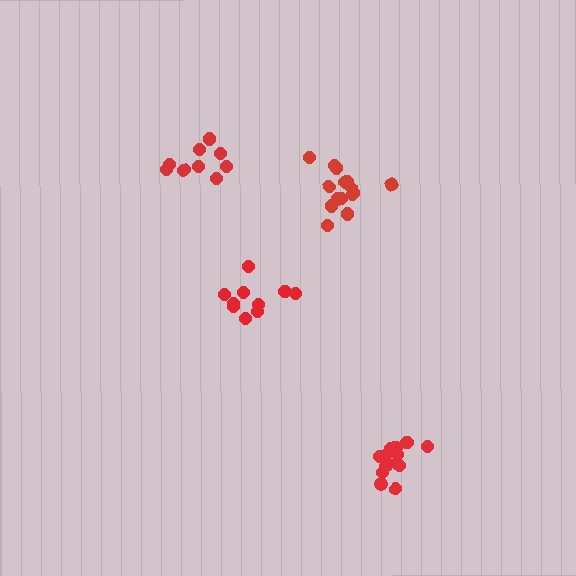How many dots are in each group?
Group 1: 15 dots, Group 2: 10 dots, Group 3: 15 dots, Group 4: 9 dots (49 total).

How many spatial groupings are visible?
There are 4 spatial groupings.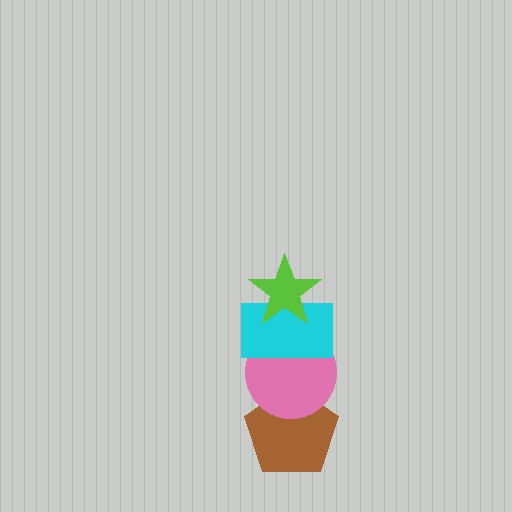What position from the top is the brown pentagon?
The brown pentagon is 4th from the top.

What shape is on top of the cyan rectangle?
The lime star is on top of the cyan rectangle.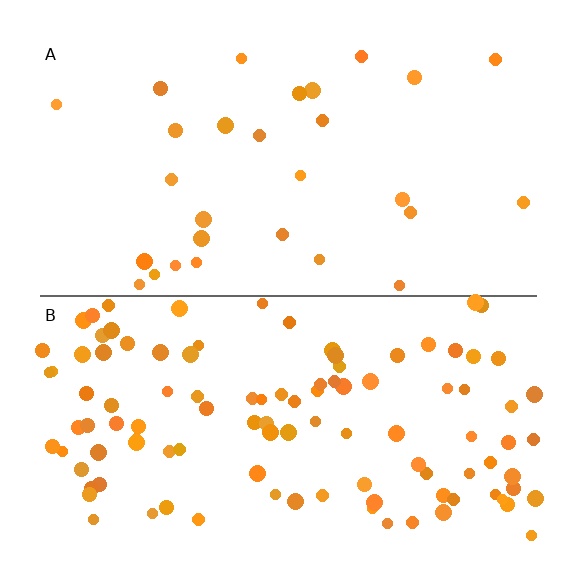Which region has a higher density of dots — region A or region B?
B (the bottom).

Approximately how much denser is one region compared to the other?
Approximately 3.9× — region B over region A.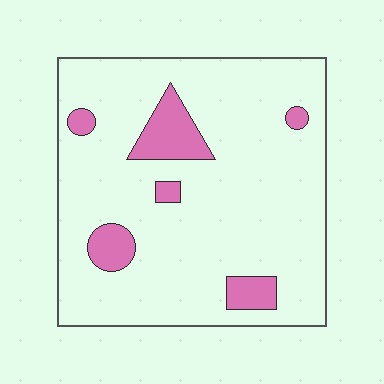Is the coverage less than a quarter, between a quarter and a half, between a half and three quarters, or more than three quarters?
Less than a quarter.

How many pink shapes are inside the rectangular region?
6.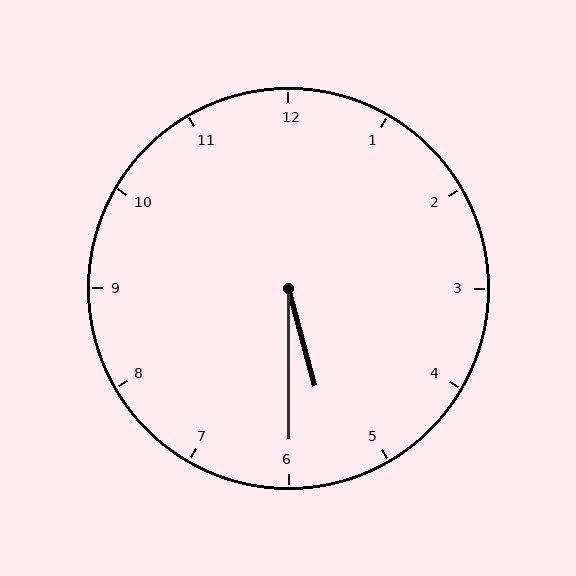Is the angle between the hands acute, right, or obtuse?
It is acute.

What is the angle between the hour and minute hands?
Approximately 15 degrees.